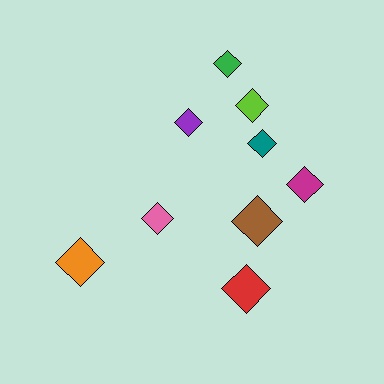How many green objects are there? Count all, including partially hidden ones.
There is 1 green object.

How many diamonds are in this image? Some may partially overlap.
There are 9 diamonds.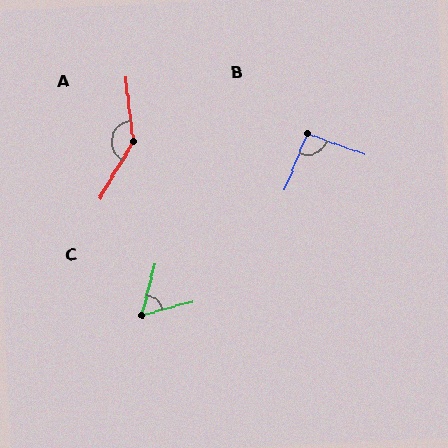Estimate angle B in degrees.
Approximately 92 degrees.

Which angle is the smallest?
C, at approximately 60 degrees.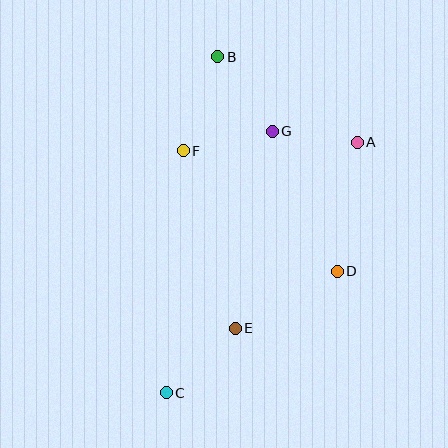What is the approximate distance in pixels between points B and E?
The distance between B and E is approximately 272 pixels.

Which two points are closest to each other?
Points A and G are closest to each other.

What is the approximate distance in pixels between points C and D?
The distance between C and D is approximately 210 pixels.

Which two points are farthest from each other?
Points B and C are farthest from each other.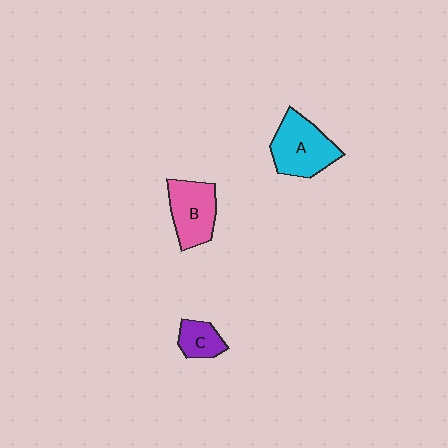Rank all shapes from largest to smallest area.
From largest to smallest: A (cyan), B (pink), C (purple).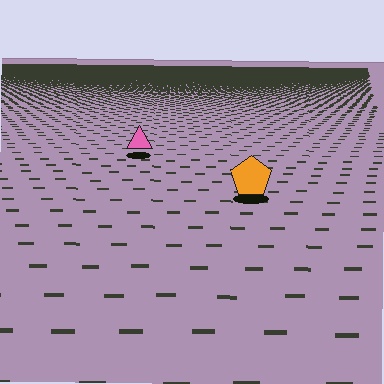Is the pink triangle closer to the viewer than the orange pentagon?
No. The orange pentagon is closer — you can tell from the texture gradient: the ground texture is coarser near it.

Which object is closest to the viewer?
The orange pentagon is closest. The texture marks near it are larger and more spread out.